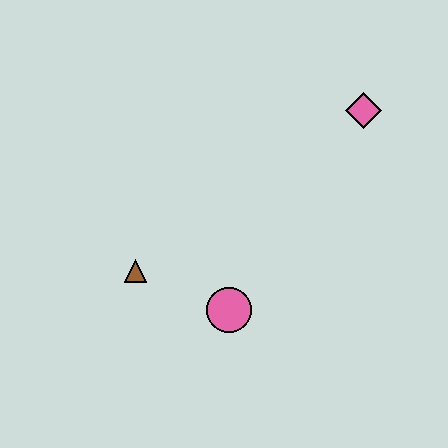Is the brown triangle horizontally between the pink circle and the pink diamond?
No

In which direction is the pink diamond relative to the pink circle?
The pink diamond is above the pink circle.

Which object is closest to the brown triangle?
The pink circle is closest to the brown triangle.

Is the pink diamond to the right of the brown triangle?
Yes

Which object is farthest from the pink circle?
The pink diamond is farthest from the pink circle.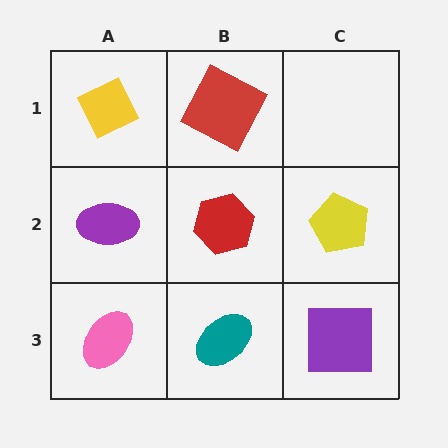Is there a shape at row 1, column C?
No, that cell is empty.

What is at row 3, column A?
A pink ellipse.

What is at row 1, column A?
A yellow diamond.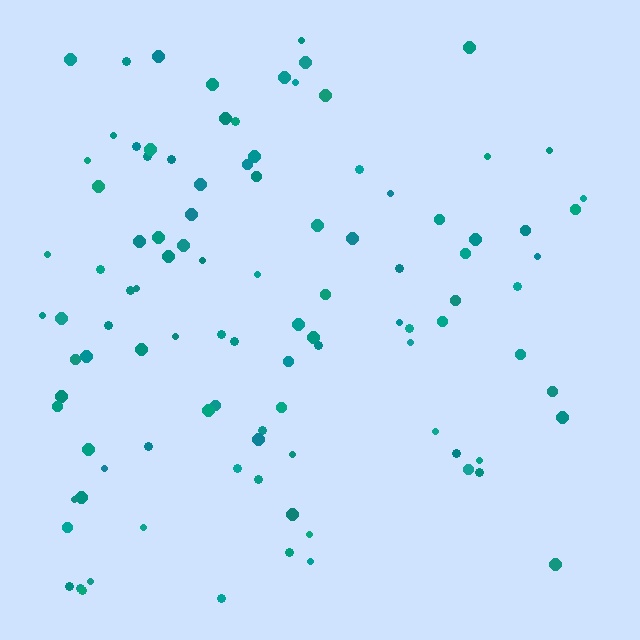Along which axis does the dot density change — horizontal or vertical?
Horizontal.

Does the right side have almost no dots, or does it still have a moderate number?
Still a moderate number, just noticeably fewer than the left.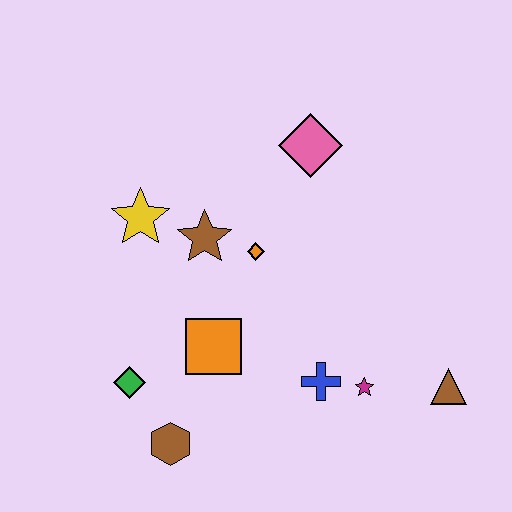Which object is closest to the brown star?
The orange diamond is closest to the brown star.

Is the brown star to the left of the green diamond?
No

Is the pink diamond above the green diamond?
Yes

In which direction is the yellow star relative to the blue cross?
The yellow star is to the left of the blue cross.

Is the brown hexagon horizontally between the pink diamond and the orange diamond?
No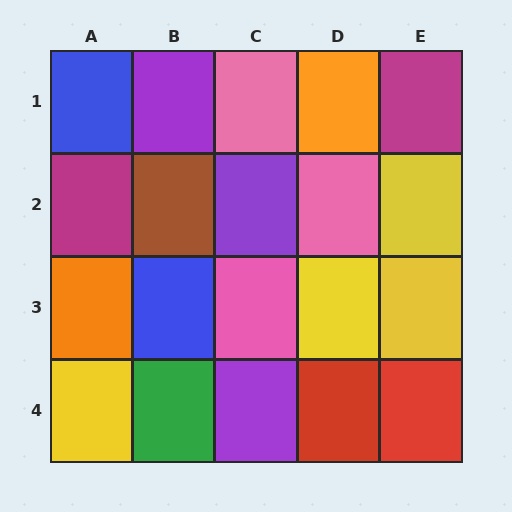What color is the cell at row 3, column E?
Yellow.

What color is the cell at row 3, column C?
Pink.